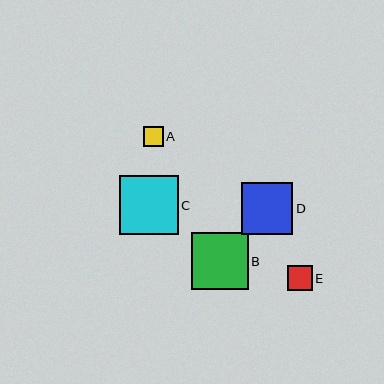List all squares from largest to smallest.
From largest to smallest: C, B, D, E, A.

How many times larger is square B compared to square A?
Square B is approximately 2.9 times the size of square A.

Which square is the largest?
Square C is the largest with a size of approximately 59 pixels.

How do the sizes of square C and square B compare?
Square C and square B are approximately the same size.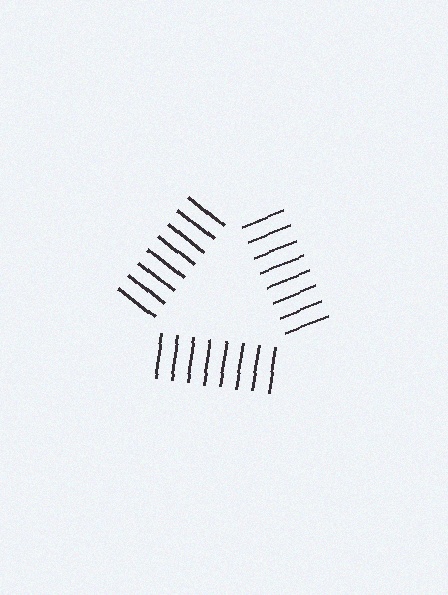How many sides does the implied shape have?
3 sides — the line-ends trace a triangle.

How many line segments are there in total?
24 — 8 along each of the 3 edges.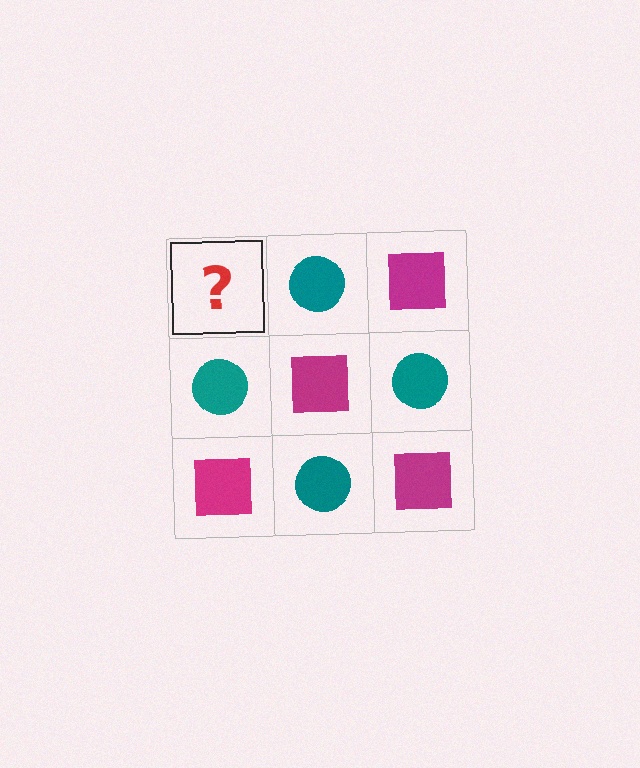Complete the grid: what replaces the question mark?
The question mark should be replaced with a magenta square.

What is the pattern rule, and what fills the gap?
The rule is that it alternates magenta square and teal circle in a checkerboard pattern. The gap should be filled with a magenta square.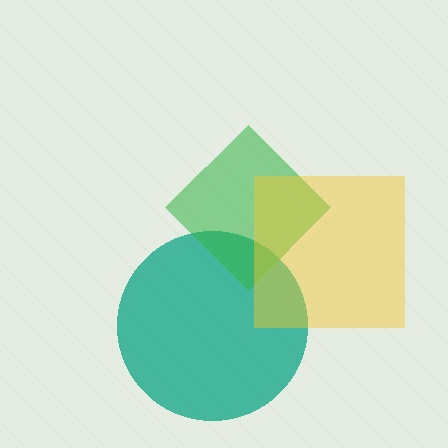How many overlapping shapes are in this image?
There are 3 overlapping shapes in the image.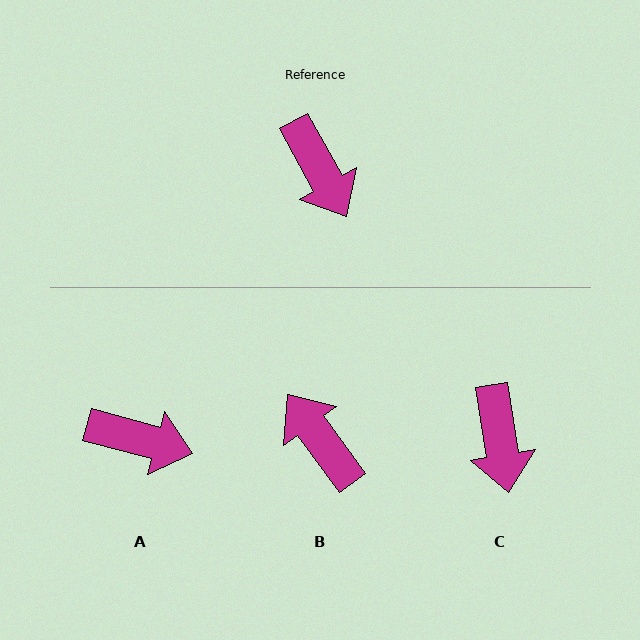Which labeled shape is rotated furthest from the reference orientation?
B, about 173 degrees away.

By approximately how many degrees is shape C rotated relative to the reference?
Approximately 20 degrees clockwise.